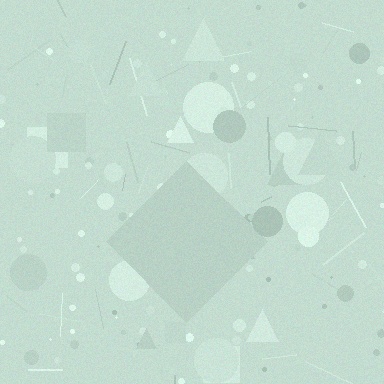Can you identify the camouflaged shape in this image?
The camouflaged shape is a diamond.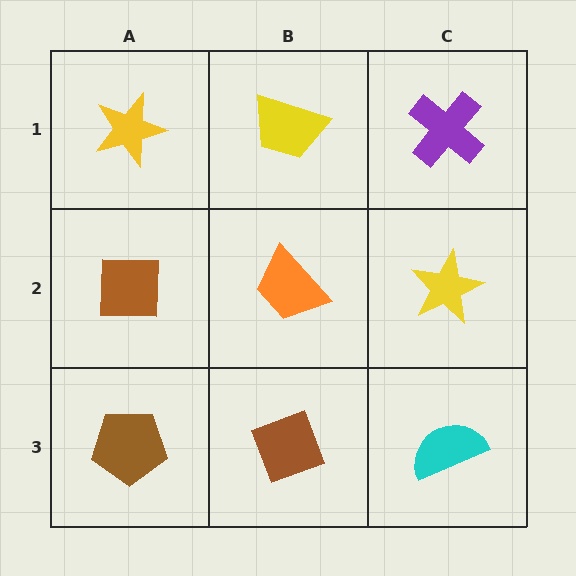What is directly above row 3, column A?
A brown square.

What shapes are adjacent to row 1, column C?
A yellow star (row 2, column C), a yellow trapezoid (row 1, column B).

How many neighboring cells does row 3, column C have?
2.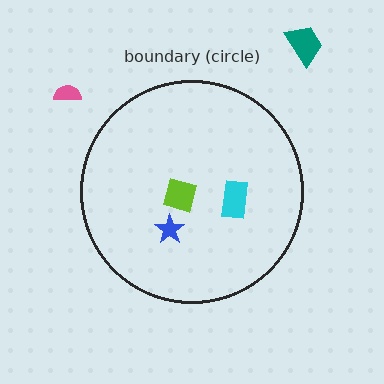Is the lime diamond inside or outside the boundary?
Inside.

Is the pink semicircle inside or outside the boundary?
Outside.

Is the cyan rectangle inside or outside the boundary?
Inside.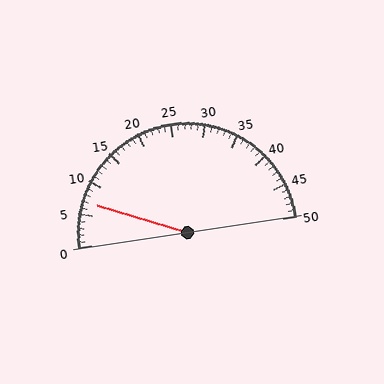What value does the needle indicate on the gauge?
The needle indicates approximately 7.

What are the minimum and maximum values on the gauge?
The gauge ranges from 0 to 50.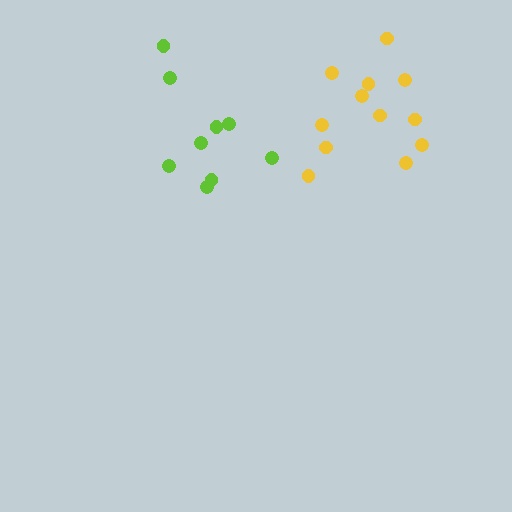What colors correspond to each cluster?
The clusters are colored: lime, yellow.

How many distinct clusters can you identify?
There are 2 distinct clusters.